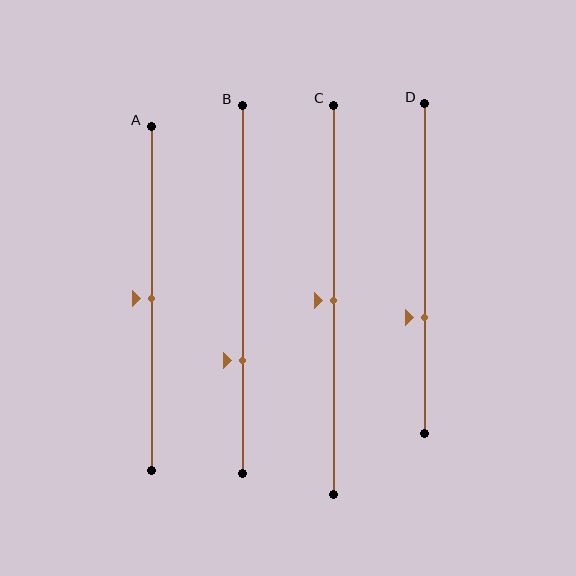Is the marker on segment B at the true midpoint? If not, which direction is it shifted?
No, the marker on segment B is shifted downward by about 19% of the segment length.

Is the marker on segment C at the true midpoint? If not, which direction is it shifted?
Yes, the marker on segment C is at the true midpoint.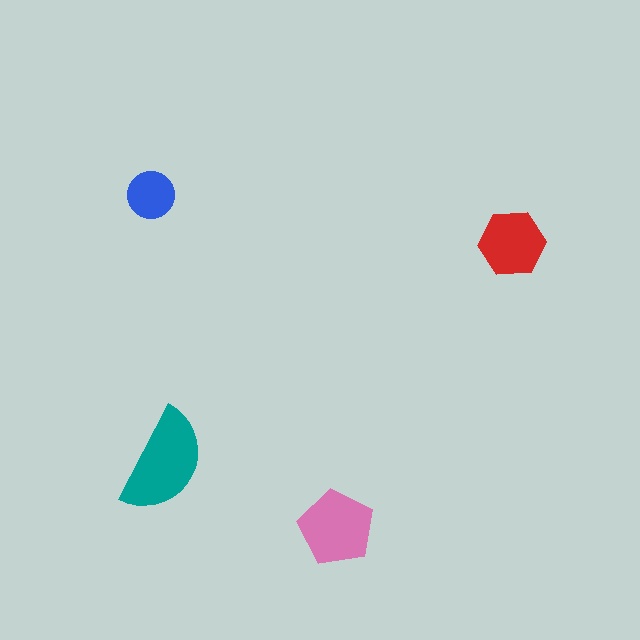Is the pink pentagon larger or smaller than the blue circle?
Larger.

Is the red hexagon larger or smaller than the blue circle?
Larger.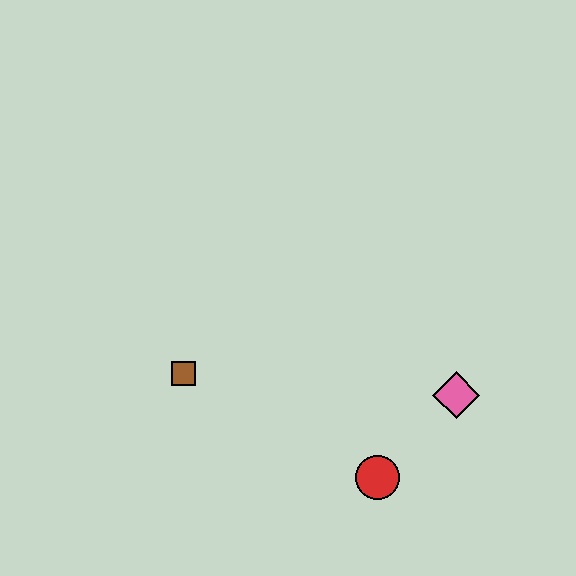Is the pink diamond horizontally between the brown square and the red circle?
No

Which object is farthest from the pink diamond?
The brown square is farthest from the pink diamond.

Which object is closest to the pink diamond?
The red circle is closest to the pink diamond.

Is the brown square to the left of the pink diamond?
Yes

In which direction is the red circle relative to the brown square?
The red circle is to the right of the brown square.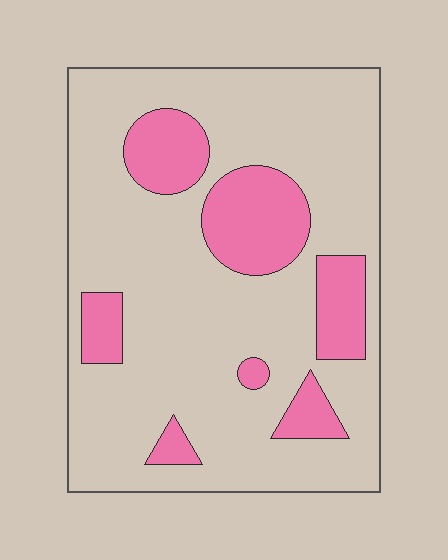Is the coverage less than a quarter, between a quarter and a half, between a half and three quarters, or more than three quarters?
Less than a quarter.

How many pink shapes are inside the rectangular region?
7.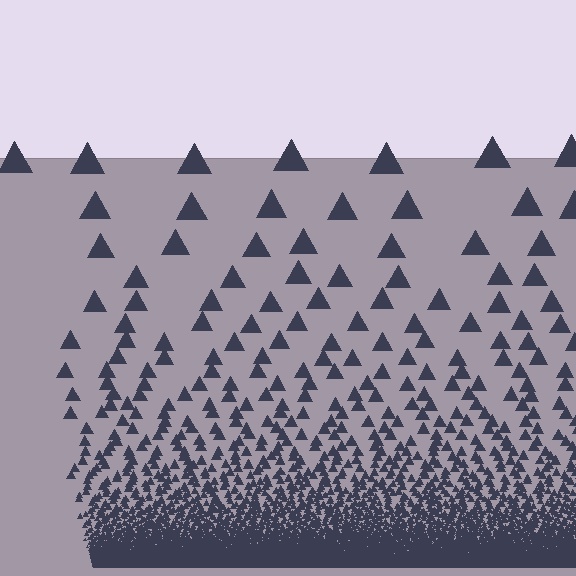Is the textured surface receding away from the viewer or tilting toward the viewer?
The surface appears to tilt toward the viewer. Texture elements get larger and sparser toward the top.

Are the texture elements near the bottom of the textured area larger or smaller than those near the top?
Smaller. The gradient is inverted — elements near the bottom are smaller and denser.